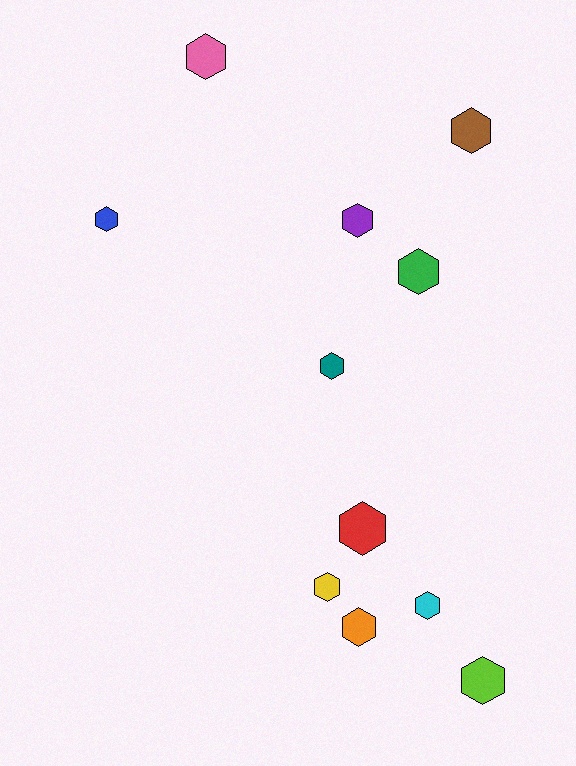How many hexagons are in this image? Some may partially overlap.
There are 11 hexagons.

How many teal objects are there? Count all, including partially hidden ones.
There is 1 teal object.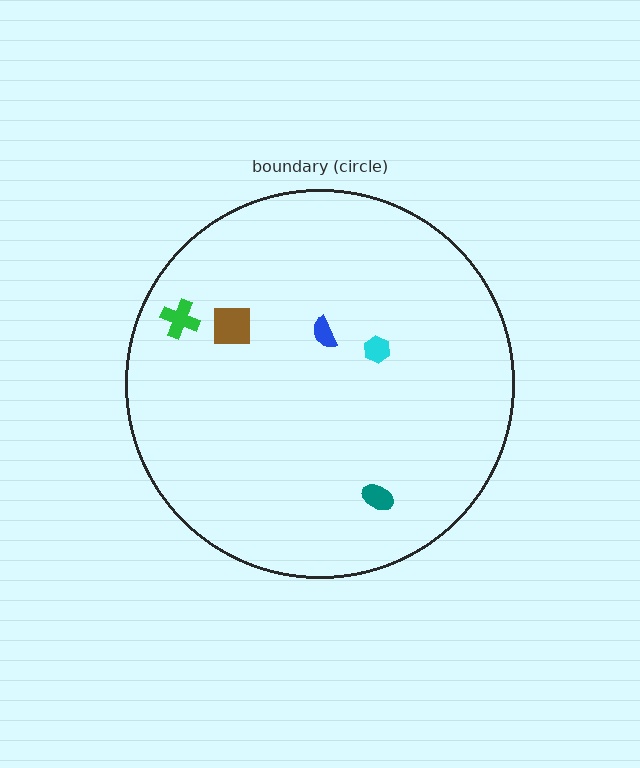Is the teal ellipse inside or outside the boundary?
Inside.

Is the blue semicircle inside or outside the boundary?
Inside.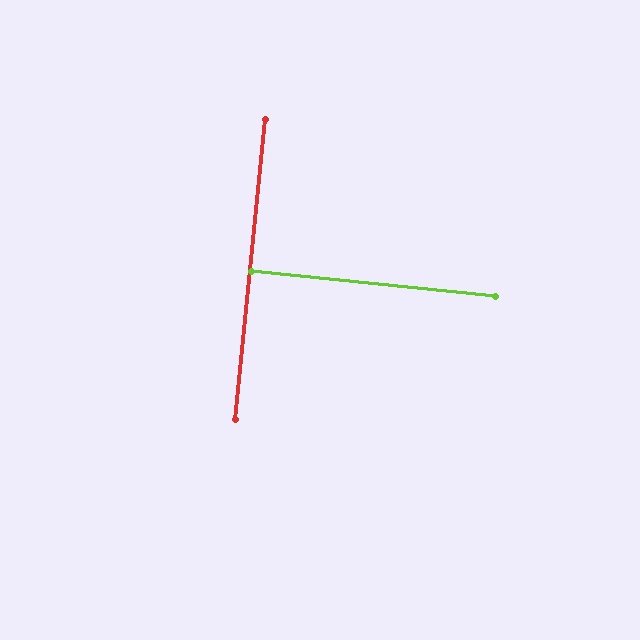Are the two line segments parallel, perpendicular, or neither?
Perpendicular — they meet at approximately 90°.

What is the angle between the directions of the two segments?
Approximately 90 degrees.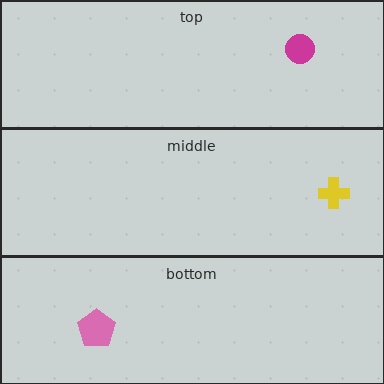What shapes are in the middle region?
The yellow cross.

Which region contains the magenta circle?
The top region.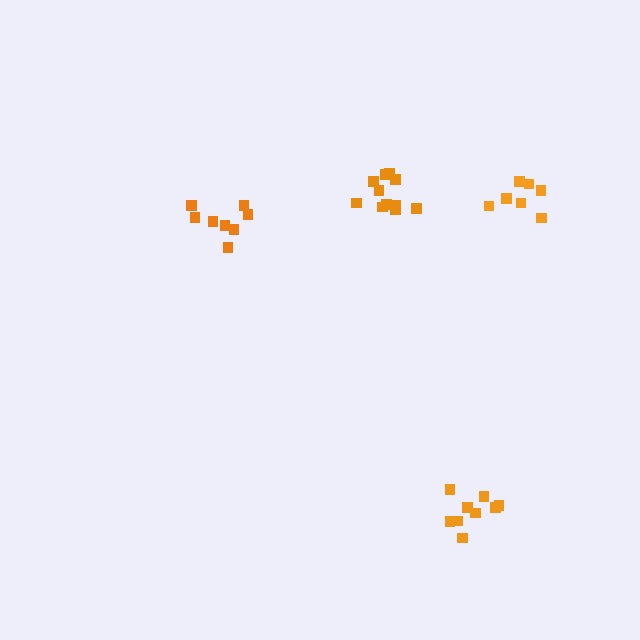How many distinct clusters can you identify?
There are 4 distinct clusters.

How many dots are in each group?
Group 1: 7 dots, Group 2: 8 dots, Group 3: 9 dots, Group 4: 11 dots (35 total).